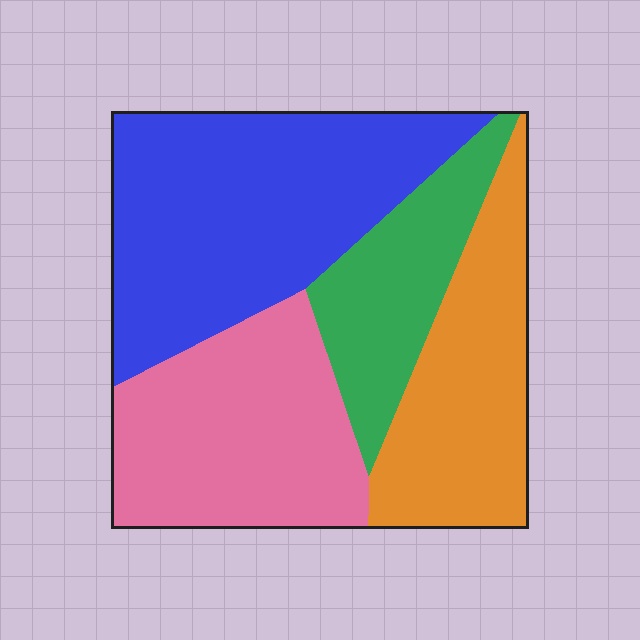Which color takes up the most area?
Blue, at roughly 35%.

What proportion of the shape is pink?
Pink covers about 25% of the shape.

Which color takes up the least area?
Green, at roughly 15%.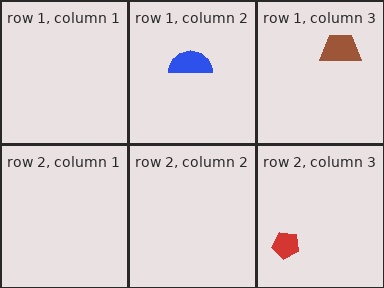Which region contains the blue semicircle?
The row 1, column 2 region.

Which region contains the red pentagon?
The row 2, column 3 region.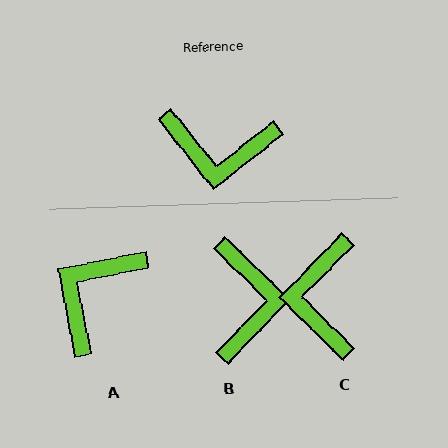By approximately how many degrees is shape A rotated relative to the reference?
Approximately 117 degrees clockwise.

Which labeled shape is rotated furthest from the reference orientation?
A, about 117 degrees away.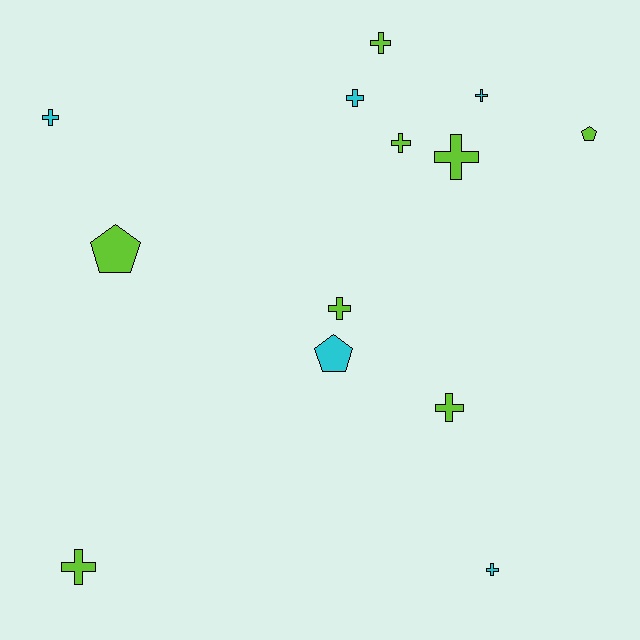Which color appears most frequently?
Lime, with 8 objects.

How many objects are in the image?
There are 13 objects.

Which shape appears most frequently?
Cross, with 10 objects.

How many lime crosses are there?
There are 6 lime crosses.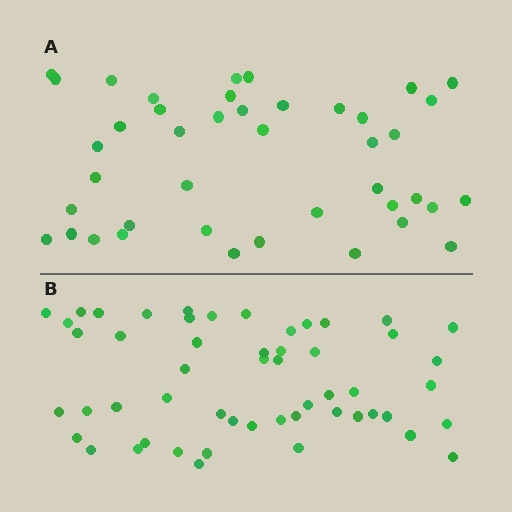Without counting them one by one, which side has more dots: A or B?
Region B (the bottom region) has more dots.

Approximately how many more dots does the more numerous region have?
Region B has roughly 12 or so more dots than region A.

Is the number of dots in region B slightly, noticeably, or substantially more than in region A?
Region B has noticeably more, but not dramatically so. The ratio is roughly 1.3 to 1.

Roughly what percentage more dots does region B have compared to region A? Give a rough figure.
About 25% more.